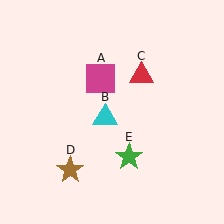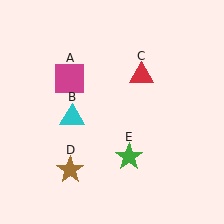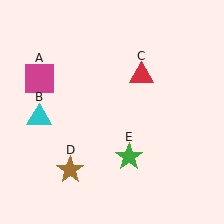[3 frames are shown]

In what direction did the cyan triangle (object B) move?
The cyan triangle (object B) moved left.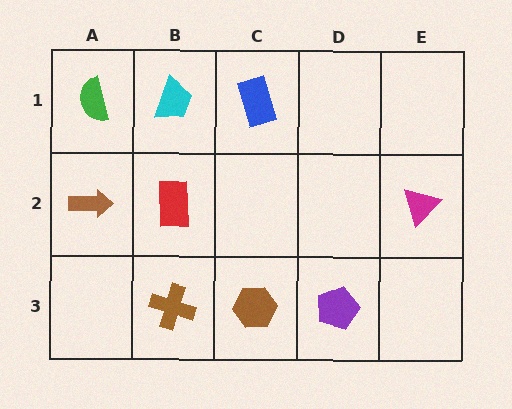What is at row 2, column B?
A red rectangle.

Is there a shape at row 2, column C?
No, that cell is empty.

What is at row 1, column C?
A blue rectangle.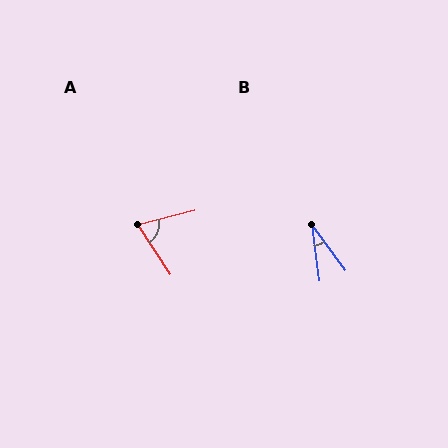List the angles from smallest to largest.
B (29°), A (71°).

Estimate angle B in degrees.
Approximately 29 degrees.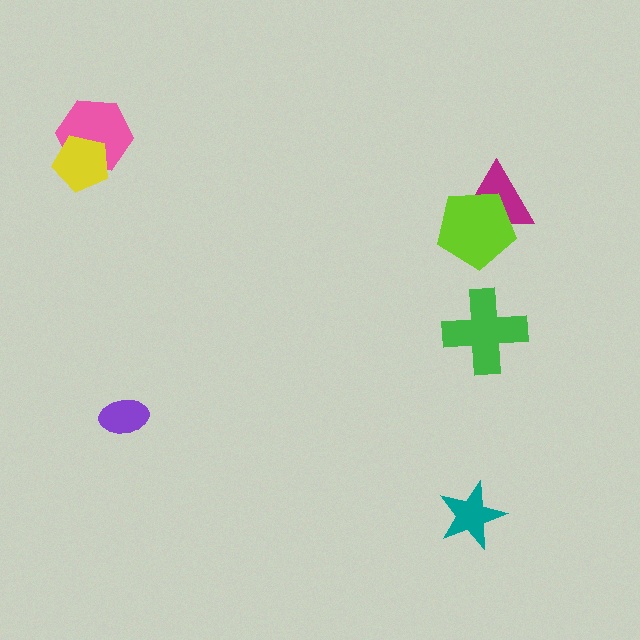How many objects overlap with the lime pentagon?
1 object overlaps with the lime pentagon.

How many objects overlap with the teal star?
0 objects overlap with the teal star.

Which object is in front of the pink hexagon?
The yellow pentagon is in front of the pink hexagon.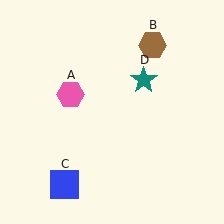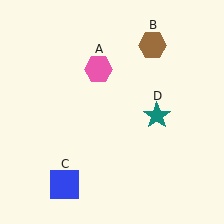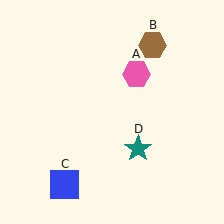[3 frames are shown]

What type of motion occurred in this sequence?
The pink hexagon (object A), teal star (object D) rotated clockwise around the center of the scene.